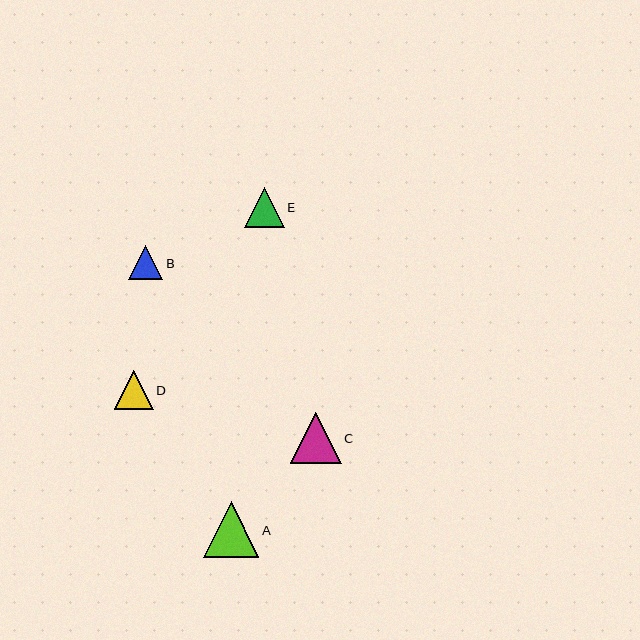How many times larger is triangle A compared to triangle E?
Triangle A is approximately 1.4 times the size of triangle E.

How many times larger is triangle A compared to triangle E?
Triangle A is approximately 1.4 times the size of triangle E.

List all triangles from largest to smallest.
From largest to smallest: A, C, E, D, B.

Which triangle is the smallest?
Triangle B is the smallest with a size of approximately 34 pixels.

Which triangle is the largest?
Triangle A is the largest with a size of approximately 56 pixels.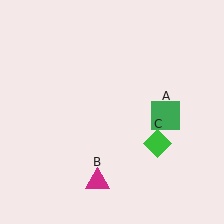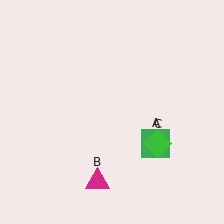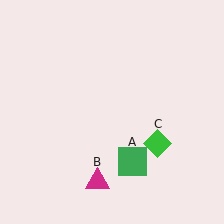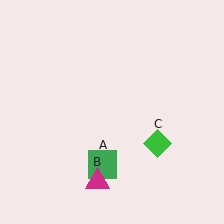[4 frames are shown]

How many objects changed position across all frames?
1 object changed position: green square (object A).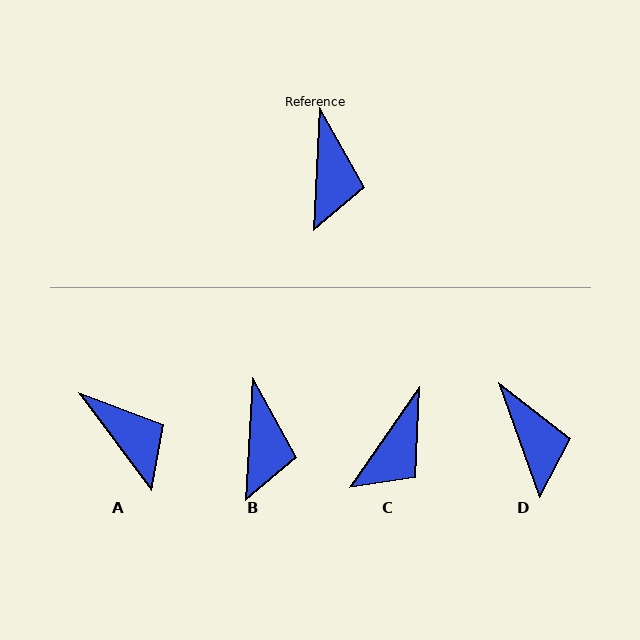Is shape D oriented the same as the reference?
No, it is off by about 23 degrees.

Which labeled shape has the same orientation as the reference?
B.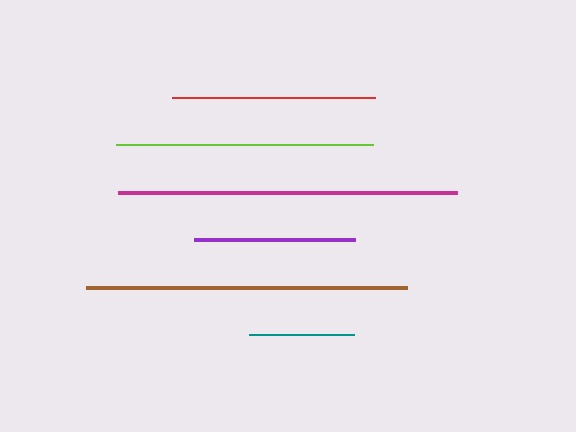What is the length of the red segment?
The red segment is approximately 204 pixels long.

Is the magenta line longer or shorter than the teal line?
The magenta line is longer than the teal line.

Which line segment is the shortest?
The teal line is the shortest at approximately 105 pixels.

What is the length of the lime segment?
The lime segment is approximately 257 pixels long.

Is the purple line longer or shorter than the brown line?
The brown line is longer than the purple line.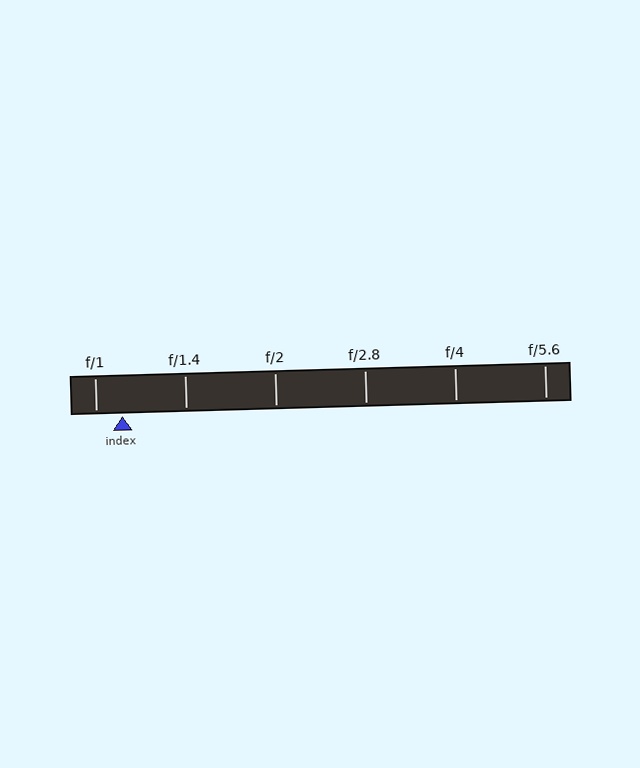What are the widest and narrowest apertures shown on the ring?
The widest aperture shown is f/1 and the narrowest is f/5.6.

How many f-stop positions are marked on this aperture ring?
There are 6 f-stop positions marked.